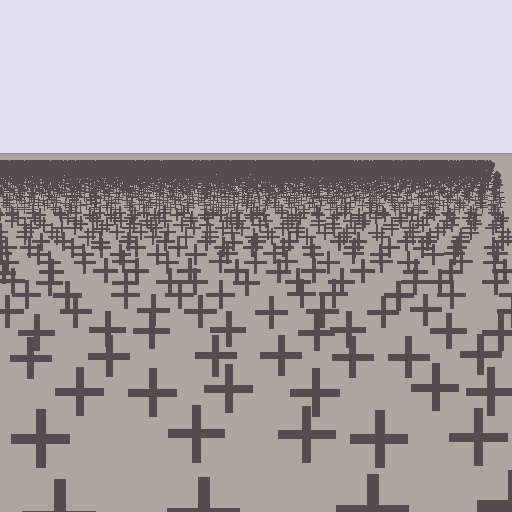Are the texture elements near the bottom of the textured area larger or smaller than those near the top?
Larger. Near the bottom, elements are closer to the viewer and appear at a bigger on-screen size.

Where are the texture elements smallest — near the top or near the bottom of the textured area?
Near the top.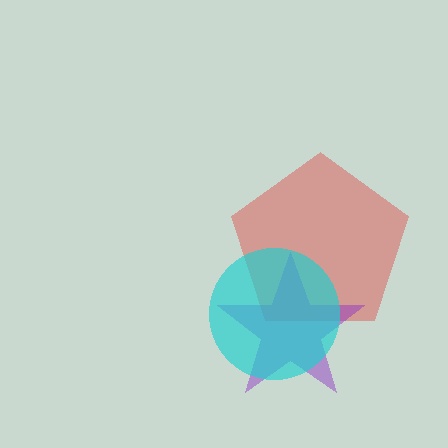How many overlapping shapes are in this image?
There are 3 overlapping shapes in the image.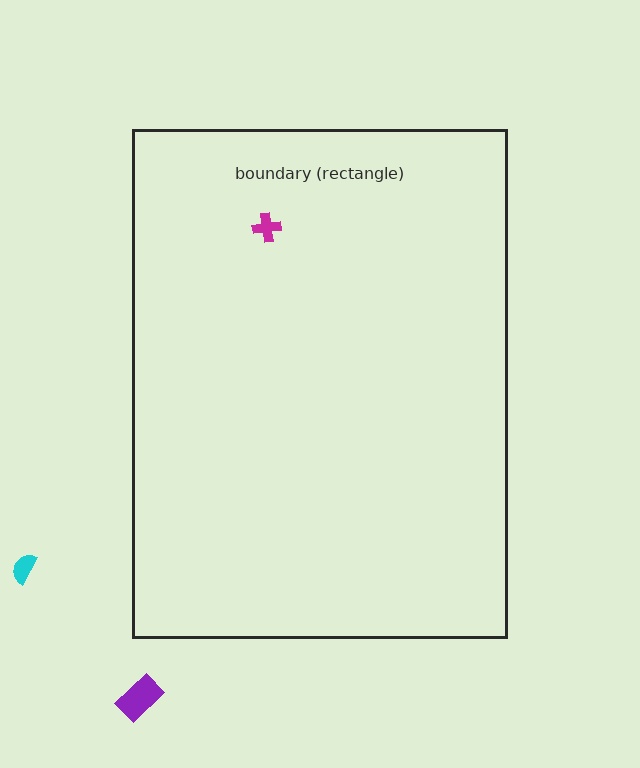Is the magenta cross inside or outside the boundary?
Inside.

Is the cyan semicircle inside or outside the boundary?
Outside.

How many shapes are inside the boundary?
1 inside, 2 outside.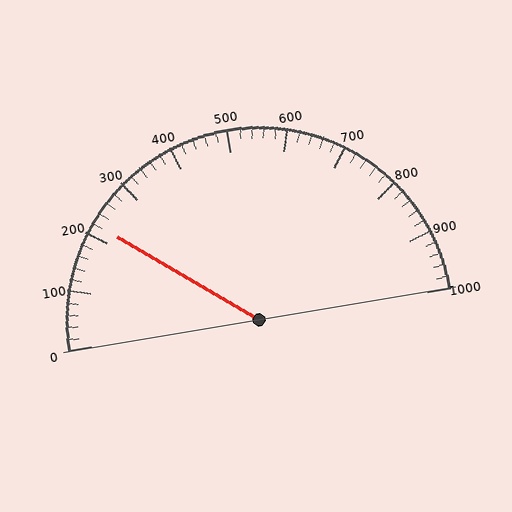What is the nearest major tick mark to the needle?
The nearest major tick mark is 200.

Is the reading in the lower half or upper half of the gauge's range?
The reading is in the lower half of the range (0 to 1000).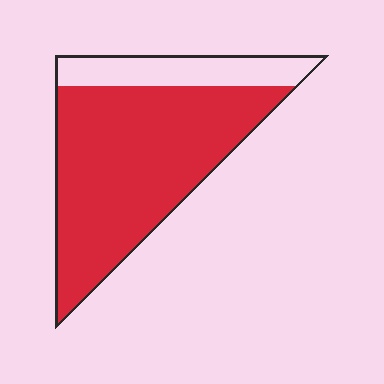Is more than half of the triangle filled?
Yes.